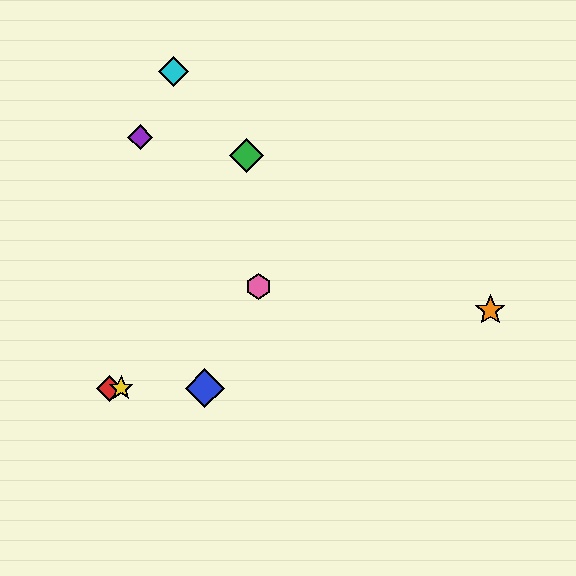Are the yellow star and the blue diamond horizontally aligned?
Yes, both are at y≈388.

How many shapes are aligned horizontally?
3 shapes (the red diamond, the blue diamond, the yellow star) are aligned horizontally.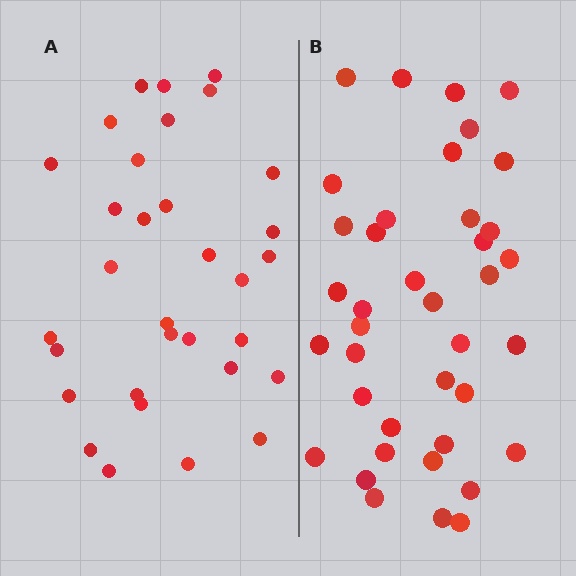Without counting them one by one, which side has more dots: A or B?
Region B (the right region) has more dots.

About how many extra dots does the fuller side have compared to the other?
Region B has roughly 8 or so more dots than region A.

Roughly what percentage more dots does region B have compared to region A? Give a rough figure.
About 20% more.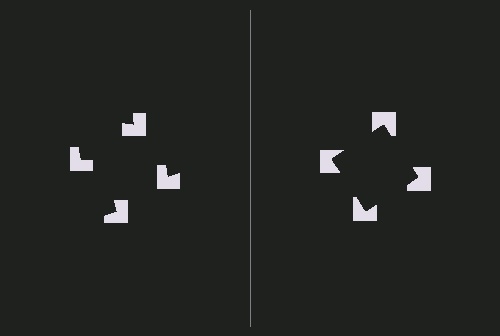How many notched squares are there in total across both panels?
8 — 4 on each side.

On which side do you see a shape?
An illusory square appears on the right side. On the left side the wedge cuts are rotated, so no coherent shape forms.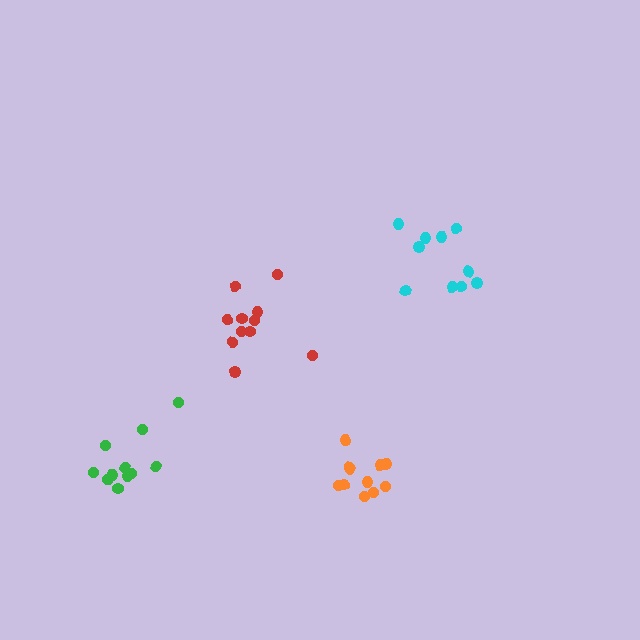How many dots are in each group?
Group 1: 11 dots, Group 2: 11 dots, Group 3: 10 dots, Group 4: 11 dots (43 total).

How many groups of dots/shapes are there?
There are 4 groups.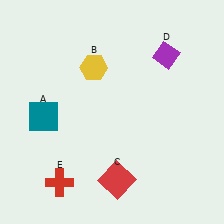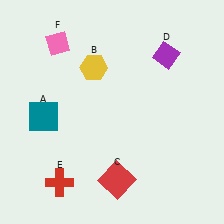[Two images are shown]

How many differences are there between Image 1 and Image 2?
There is 1 difference between the two images.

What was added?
A pink diamond (F) was added in Image 2.